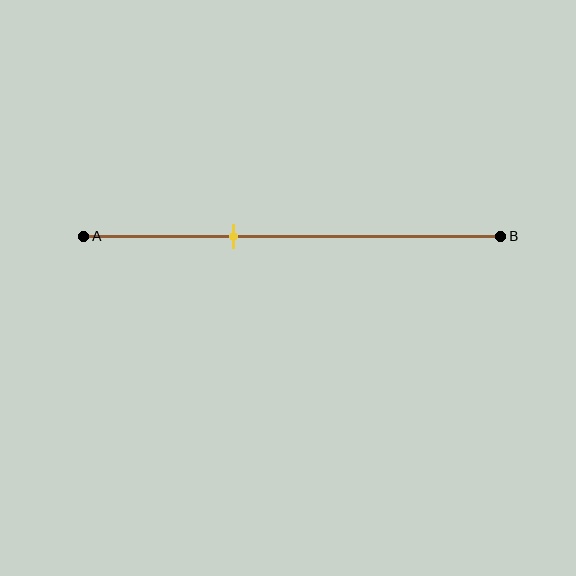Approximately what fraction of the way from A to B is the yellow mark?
The yellow mark is approximately 35% of the way from A to B.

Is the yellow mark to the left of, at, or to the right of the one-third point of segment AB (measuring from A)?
The yellow mark is approximately at the one-third point of segment AB.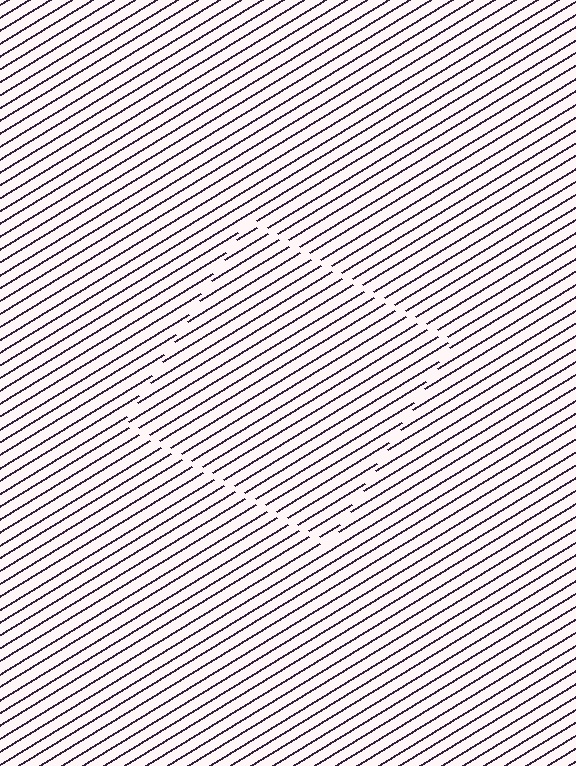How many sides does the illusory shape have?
4 sides — the line-ends trace a square.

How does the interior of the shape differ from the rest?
The interior of the shape contains the same grating, shifted by half a period — the contour is defined by the phase discontinuity where line-ends from the inner and outer gratings abut.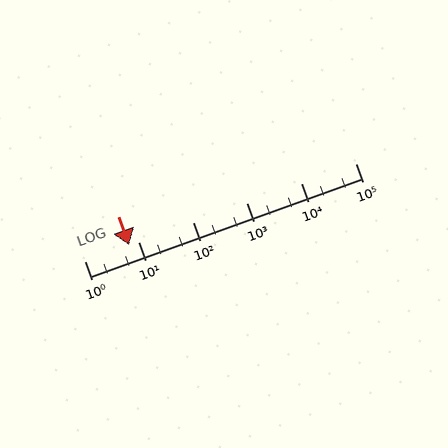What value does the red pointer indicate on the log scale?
The pointer indicates approximately 6.7.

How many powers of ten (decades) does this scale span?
The scale spans 5 decades, from 1 to 100000.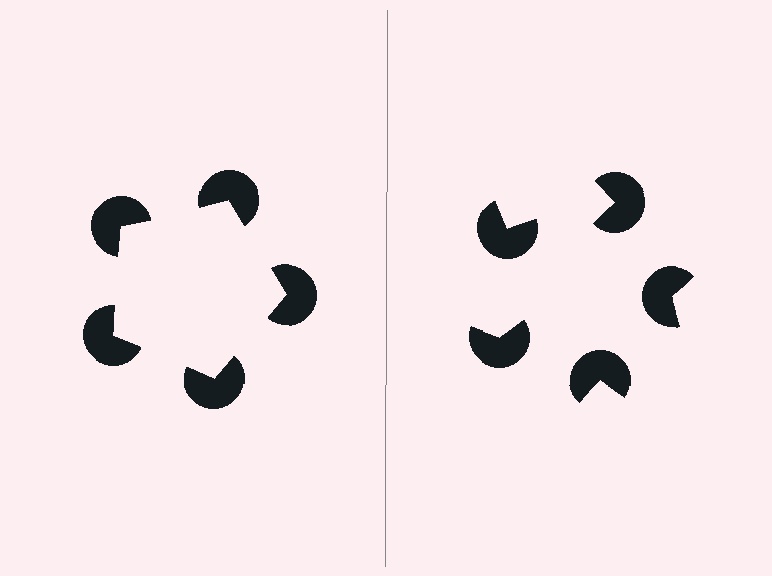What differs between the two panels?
The pac-man discs are positioned identically on both sides; only the wedge orientations differ. On the left they align to a pentagon; on the right they are misaligned.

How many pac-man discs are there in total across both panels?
10 — 5 on each side.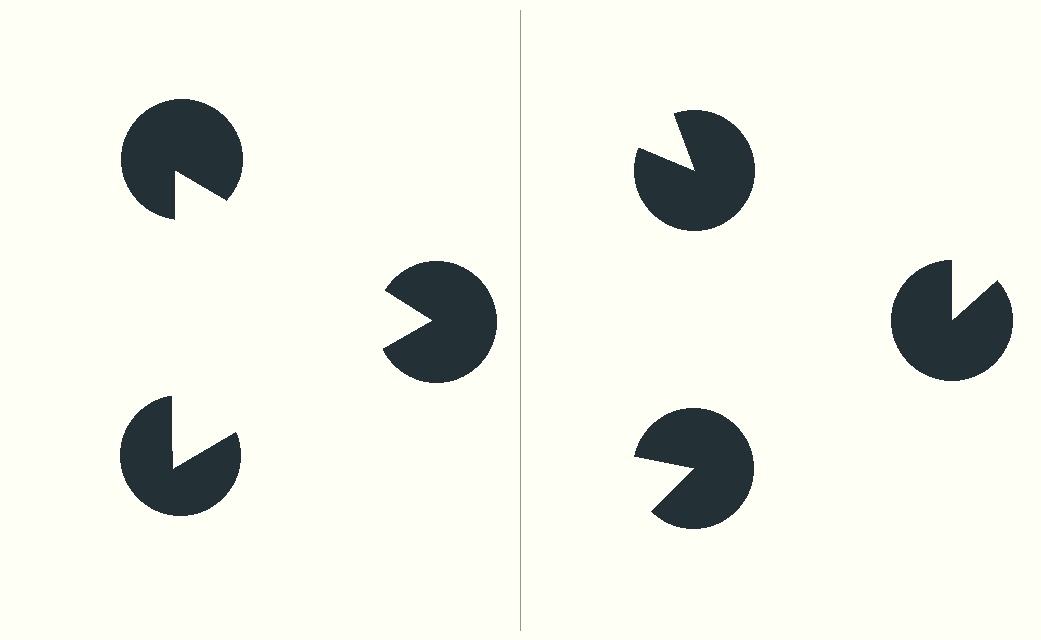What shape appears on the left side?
An illusory triangle.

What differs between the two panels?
The pac-man discs are positioned identically on both sides; only the wedge orientations differ. On the left they align to a triangle; on the right they are misaligned.